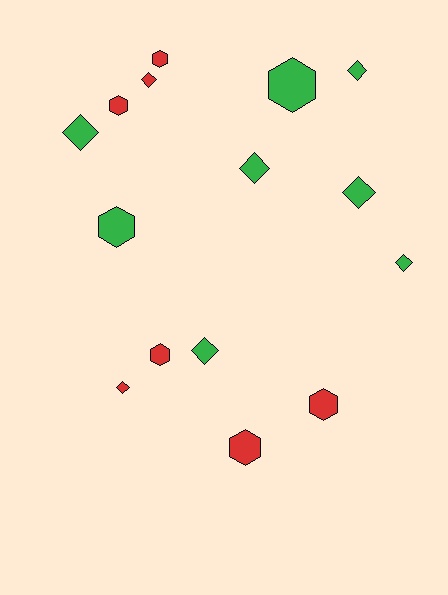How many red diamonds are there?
There are 2 red diamonds.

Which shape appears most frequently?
Diamond, with 8 objects.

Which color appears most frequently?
Green, with 8 objects.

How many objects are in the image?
There are 15 objects.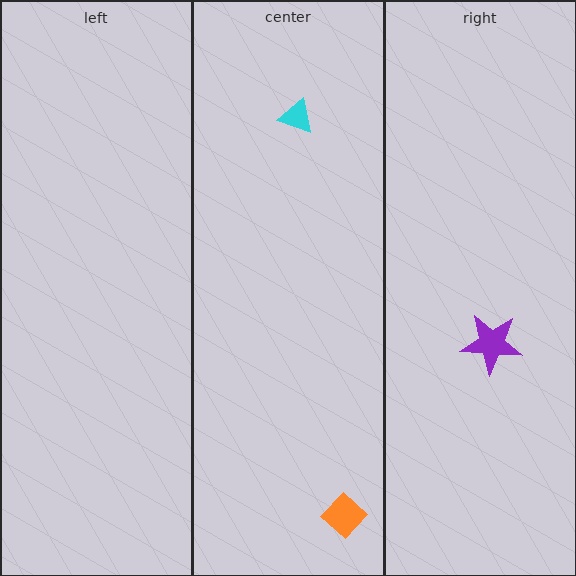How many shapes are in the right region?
1.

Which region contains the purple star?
The right region.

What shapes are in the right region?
The purple star.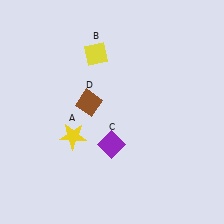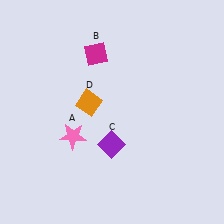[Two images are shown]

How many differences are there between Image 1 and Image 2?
There are 3 differences between the two images.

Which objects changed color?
A changed from yellow to pink. B changed from yellow to magenta. D changed from brown to orange.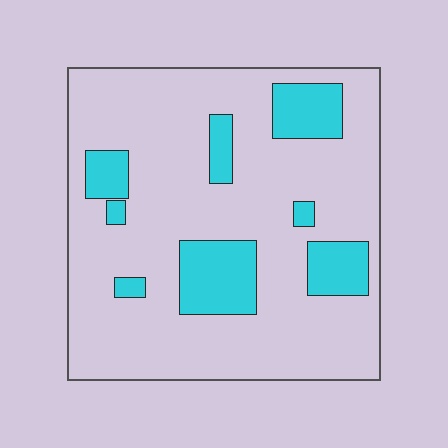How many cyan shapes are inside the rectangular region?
8.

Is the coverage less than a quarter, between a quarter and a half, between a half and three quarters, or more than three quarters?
Less than a quarter.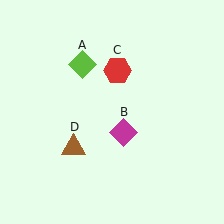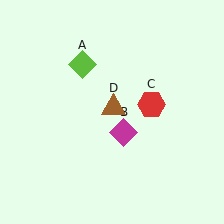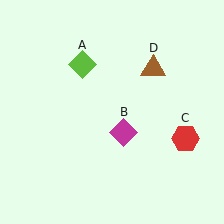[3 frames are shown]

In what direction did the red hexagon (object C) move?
The red hexagon (object C) moved down and to the right.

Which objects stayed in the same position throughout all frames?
Lime diamond (object A) and magenta diamond (object B) remained stationary.